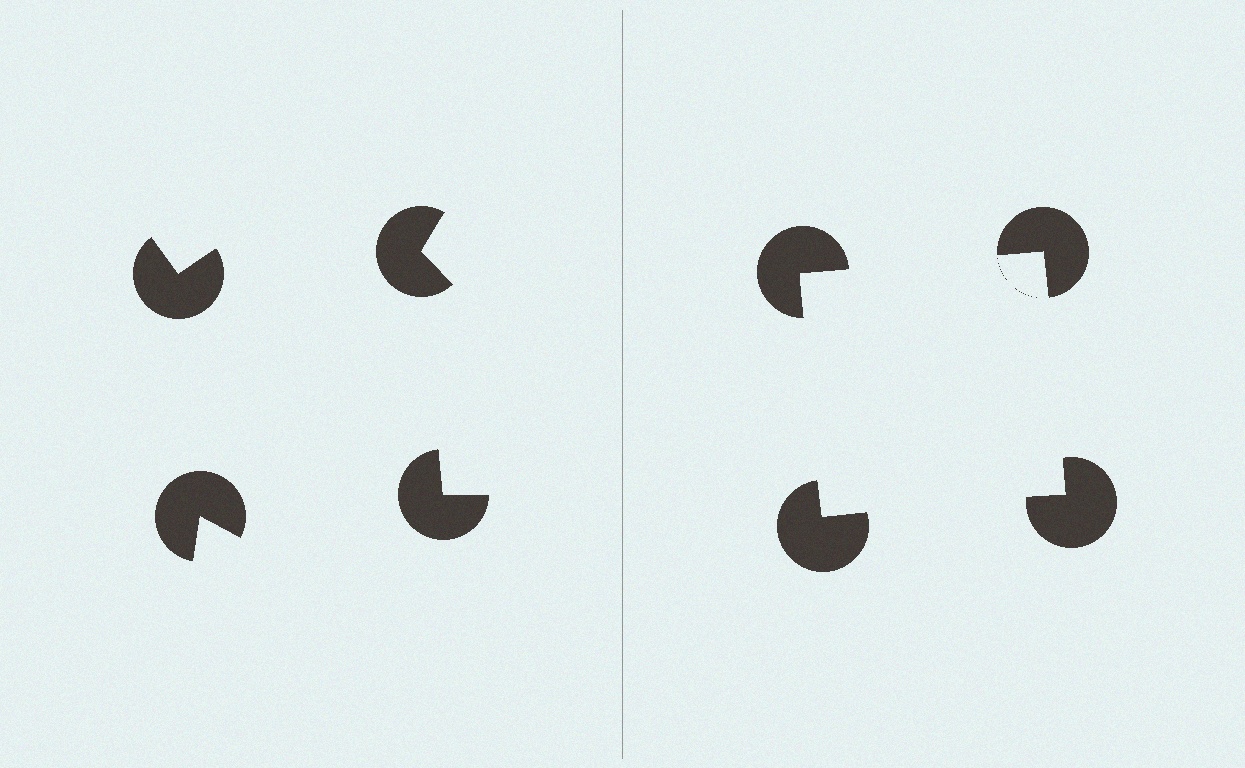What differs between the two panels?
The pac-man discs are positioned identically on both sides; only the wedge orientations differ. On the right they align to a square; on the left they are misaligned.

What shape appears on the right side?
An illusory square.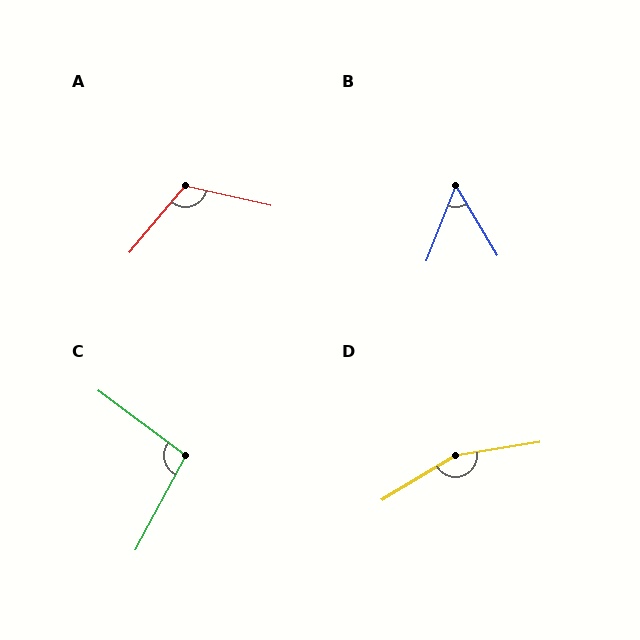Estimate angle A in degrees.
Approximately 118 degrees.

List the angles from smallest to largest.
B (53°), C (99°), A (118°), D (158°).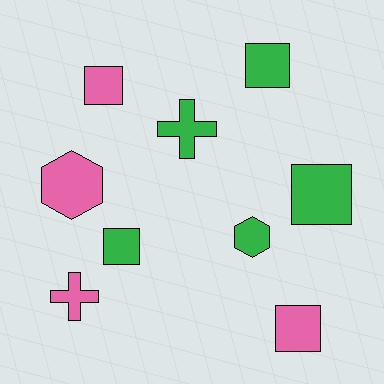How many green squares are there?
There are 3 green squares.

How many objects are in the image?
There are 9 objects.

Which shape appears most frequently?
Square, with 5 objects.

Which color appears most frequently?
Green, with 5 objects.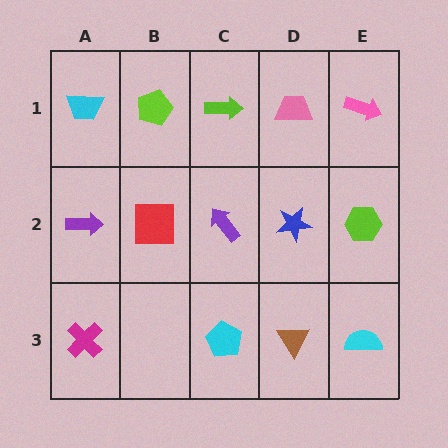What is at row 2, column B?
A red square.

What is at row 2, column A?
A purple arrow.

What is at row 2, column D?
A blue star.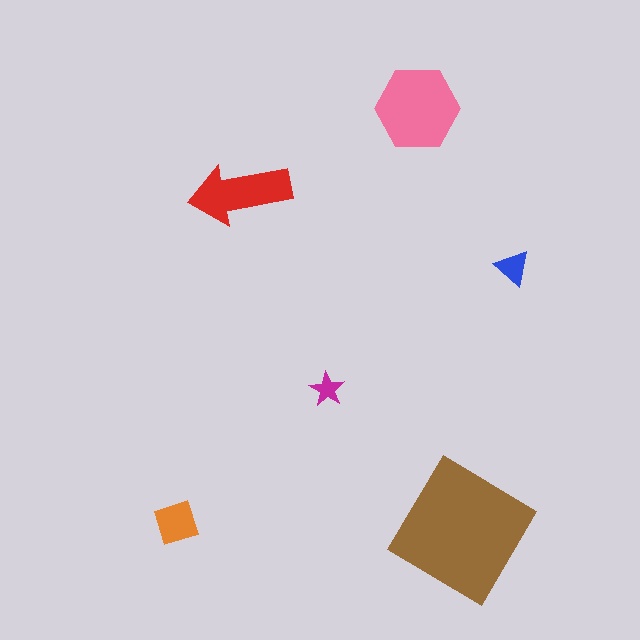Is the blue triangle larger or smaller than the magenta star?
Larger.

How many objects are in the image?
There are 6 objects in the image.